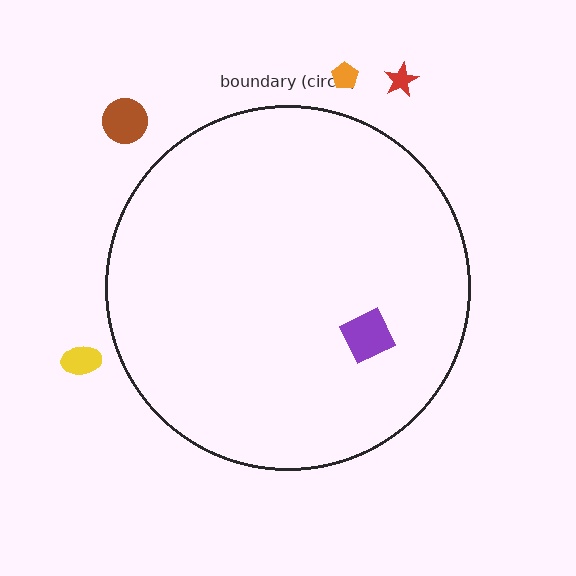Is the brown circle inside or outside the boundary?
Outside.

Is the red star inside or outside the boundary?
Outside.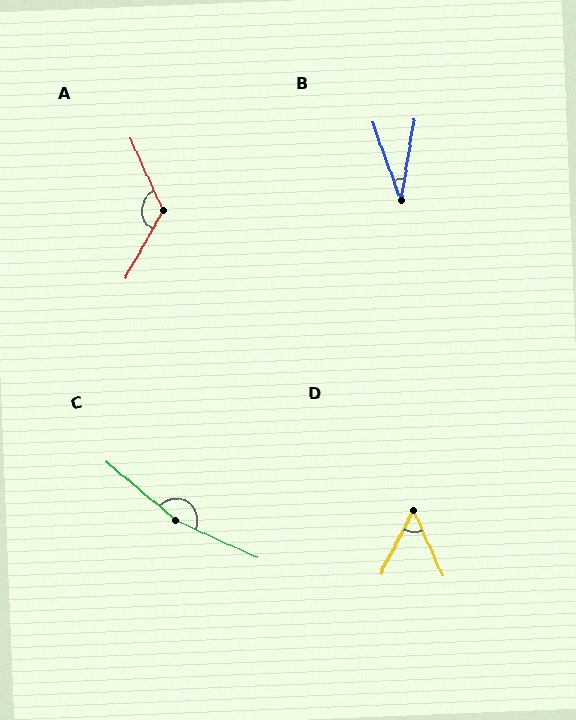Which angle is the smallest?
B, at approximately 29 degrees.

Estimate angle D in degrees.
Approximately 51 degrees.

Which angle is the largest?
C, at approximately 165 degrees.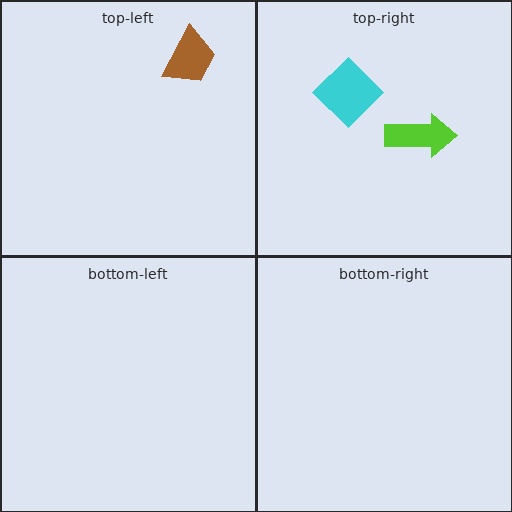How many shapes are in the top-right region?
2.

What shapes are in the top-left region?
The brown trapezoid.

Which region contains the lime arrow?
The top-right region.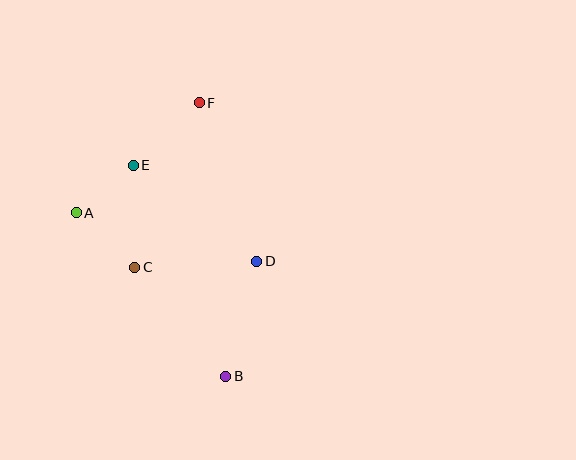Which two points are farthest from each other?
Points B and F are farthest from each other.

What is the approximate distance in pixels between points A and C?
The distance between A and C is approximately 80 pixels.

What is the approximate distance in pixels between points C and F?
The distance between C and F is approximately 177 pixels.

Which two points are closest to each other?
Points A and E are closest to each other.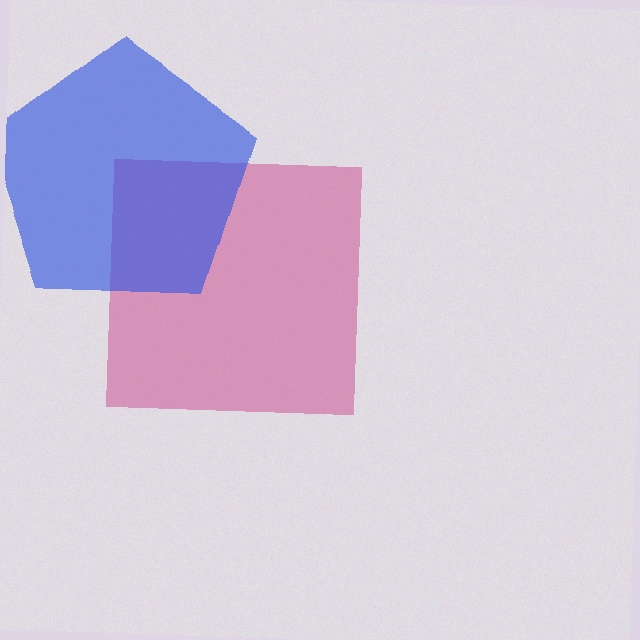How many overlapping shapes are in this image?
There are 2 overlapping shapes in the image.